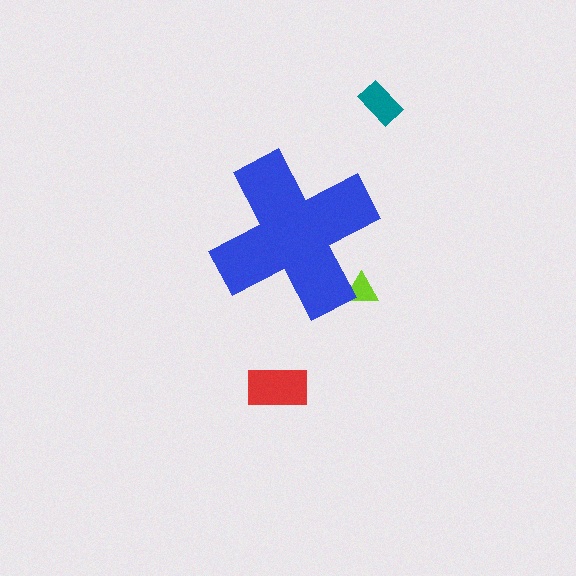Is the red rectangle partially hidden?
No, the red rectangle is fully visible.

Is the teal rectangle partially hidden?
No, the teal rectangle is fully visible.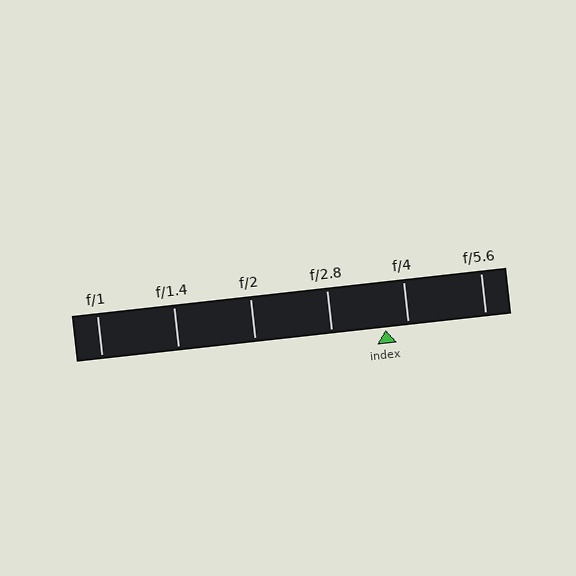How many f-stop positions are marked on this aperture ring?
There are 6 f-stop positions marked.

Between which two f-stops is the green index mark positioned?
The index mark is between f/2.8 and f/4.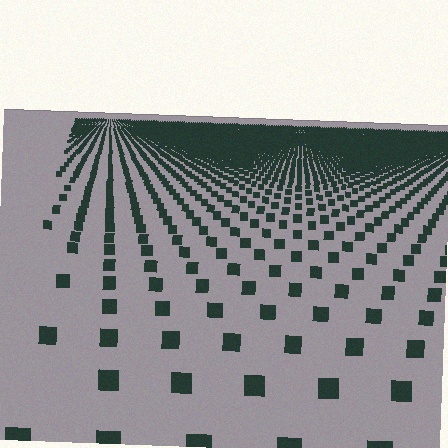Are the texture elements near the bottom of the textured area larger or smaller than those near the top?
Larger. Near the bottom, elements are closer to the viewer and appear at a bigger on-screen size.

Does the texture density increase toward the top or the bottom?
Density increases toward the top.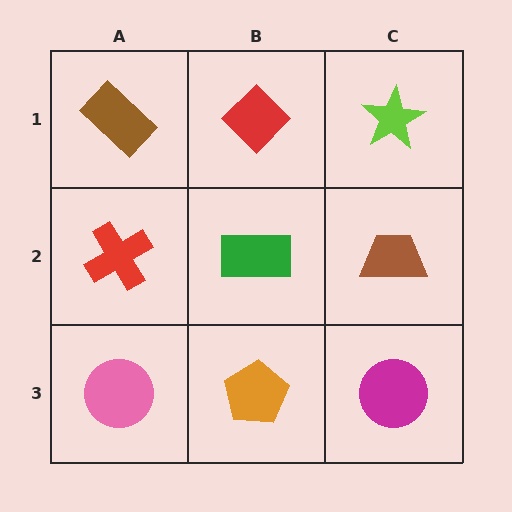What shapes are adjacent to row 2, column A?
A brown rectangle (row 1, column A), a pink circle (row 3, column A), a green rectangle (row 2, column B).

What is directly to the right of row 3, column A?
An orange pentagon.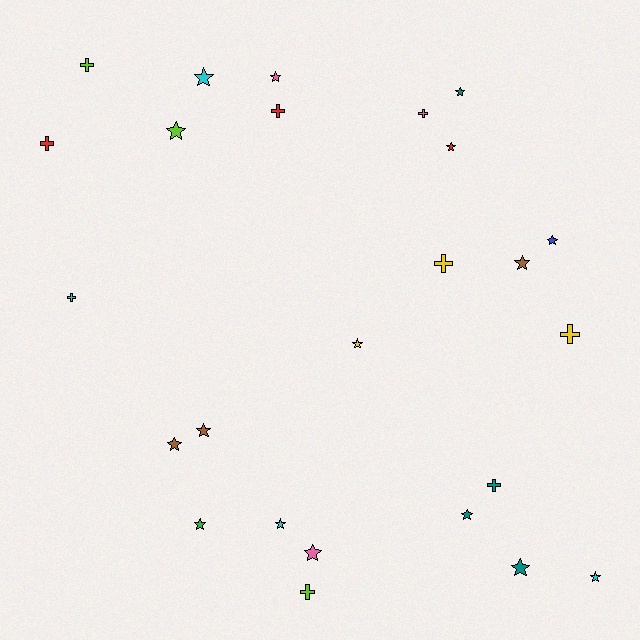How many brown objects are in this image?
There are 3 brown objects.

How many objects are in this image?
There are 25 objects.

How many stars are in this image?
There are 16 stars.